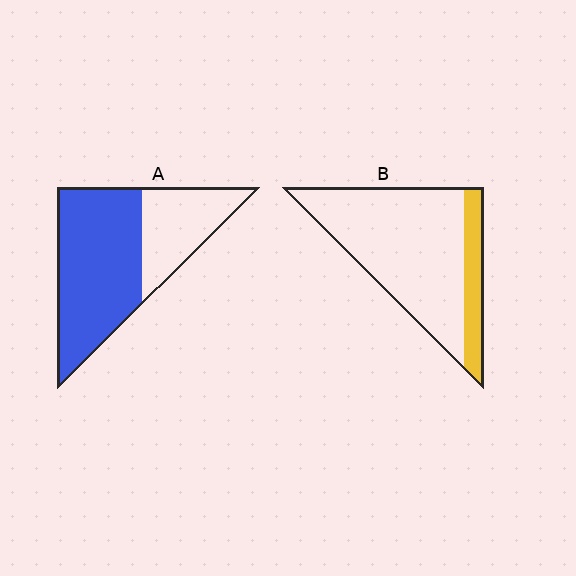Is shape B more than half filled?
No.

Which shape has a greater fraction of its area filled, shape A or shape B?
Shape A.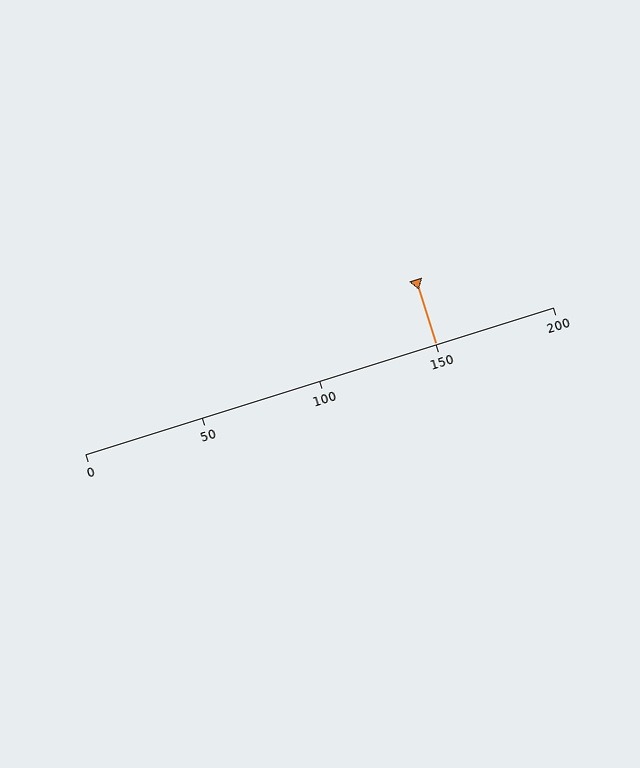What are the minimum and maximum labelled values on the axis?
The axis runs from 0 to 200.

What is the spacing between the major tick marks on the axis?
The major ticks are spaced 50 apart.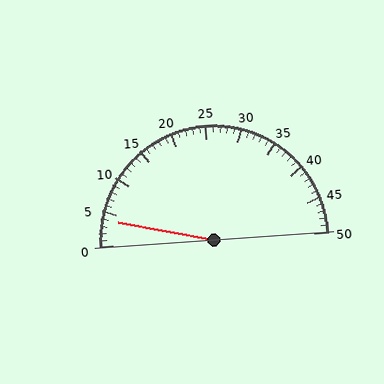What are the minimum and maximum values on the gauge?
The gauge ranges from 0 to 50.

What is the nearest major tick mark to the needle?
The nearest major tick mark is 5.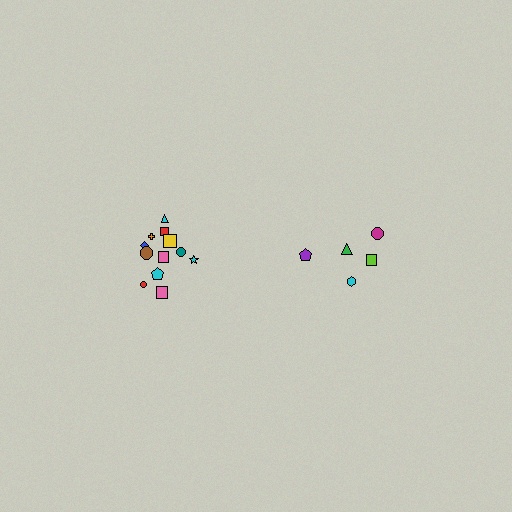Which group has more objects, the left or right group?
The left group.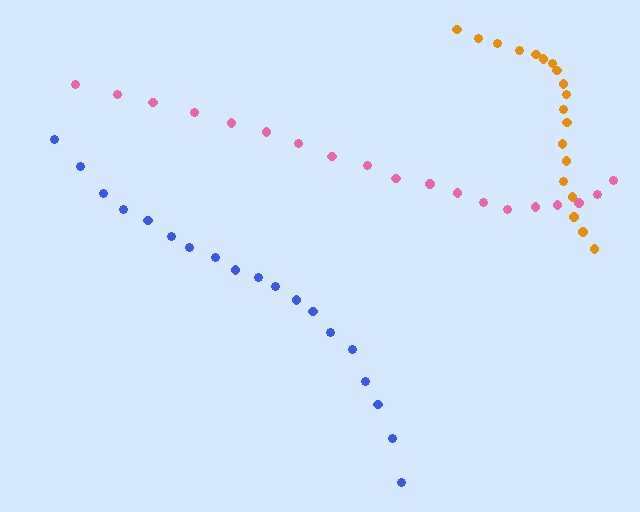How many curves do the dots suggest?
There are 3 distinct paths.